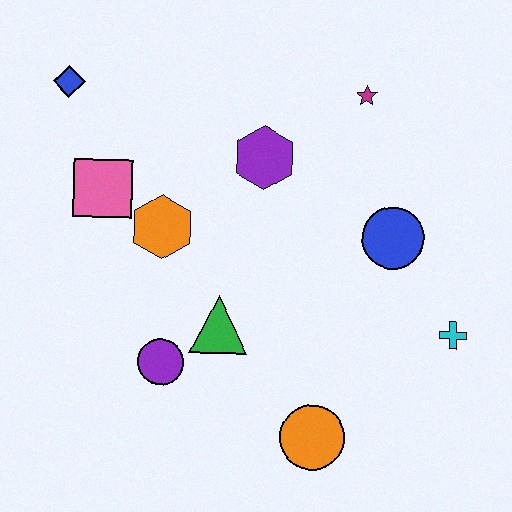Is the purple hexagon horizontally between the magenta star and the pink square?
Yes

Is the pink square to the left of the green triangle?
Yes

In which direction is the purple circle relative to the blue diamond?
The purple circle is below the blue diamond.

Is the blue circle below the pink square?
Yes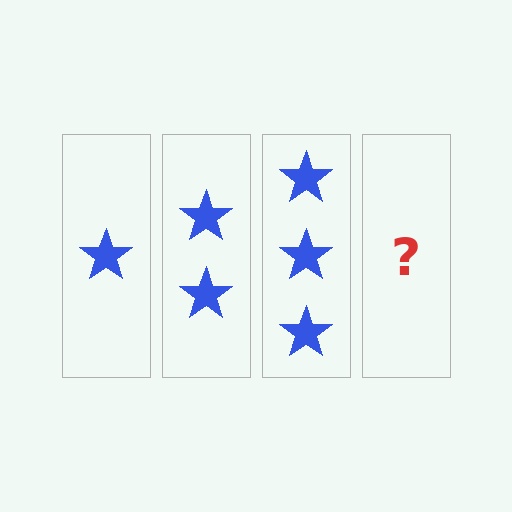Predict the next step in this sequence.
The next step is 4 stars.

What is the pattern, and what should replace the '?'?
The pattern is that each step adds one more star. The '?' should be 4 stars.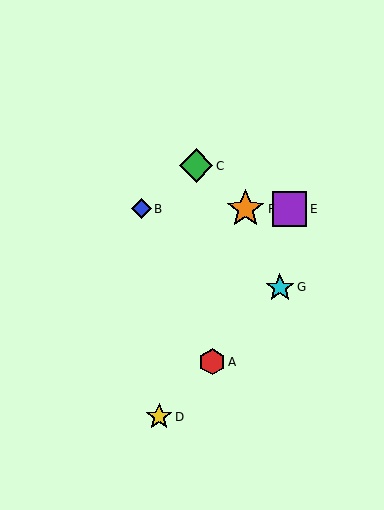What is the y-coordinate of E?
Object E is at y≈209.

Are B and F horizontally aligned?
Yes, both are at y≈209.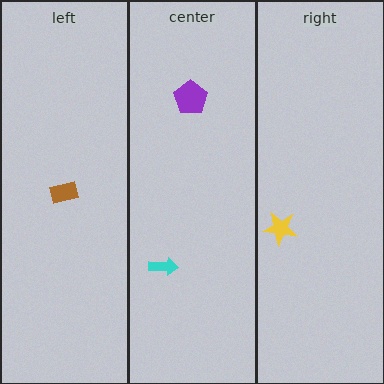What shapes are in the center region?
The cyan arrow, the purple pentagon.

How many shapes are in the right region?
1.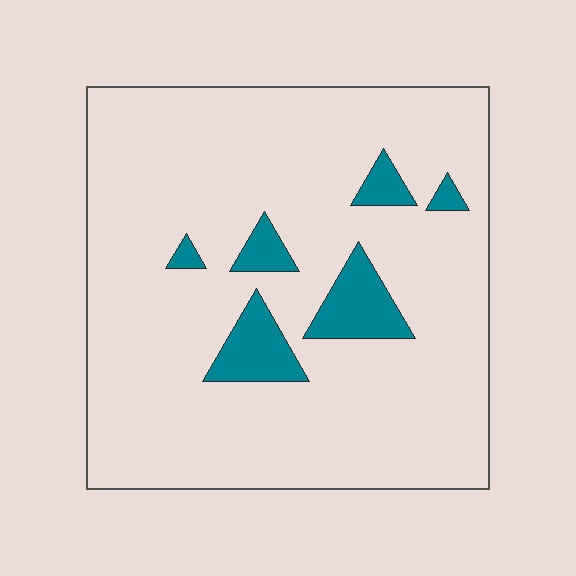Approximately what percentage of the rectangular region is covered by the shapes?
Approximately 10%.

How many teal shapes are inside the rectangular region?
6.